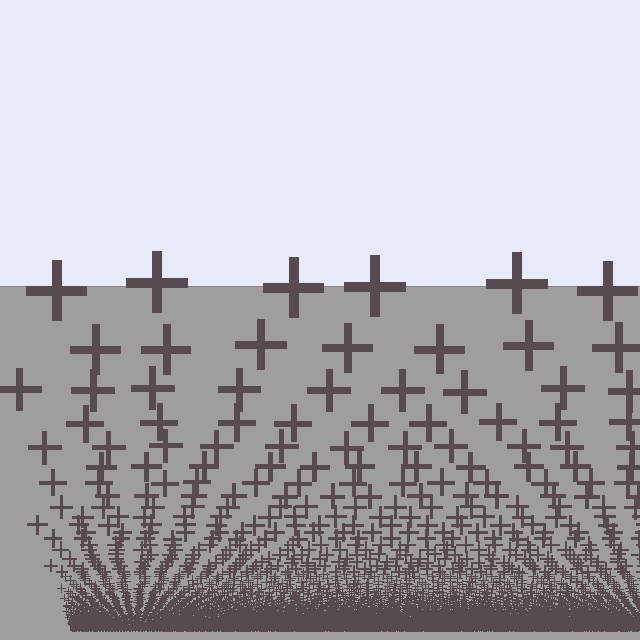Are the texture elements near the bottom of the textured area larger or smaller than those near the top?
Smaller. The gradient is inverted — elements near the bottom are smaller and denser.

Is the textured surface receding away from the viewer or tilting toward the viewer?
The surface appears to tilt toward the viewer. Texture elements get larger and sparser toward the top.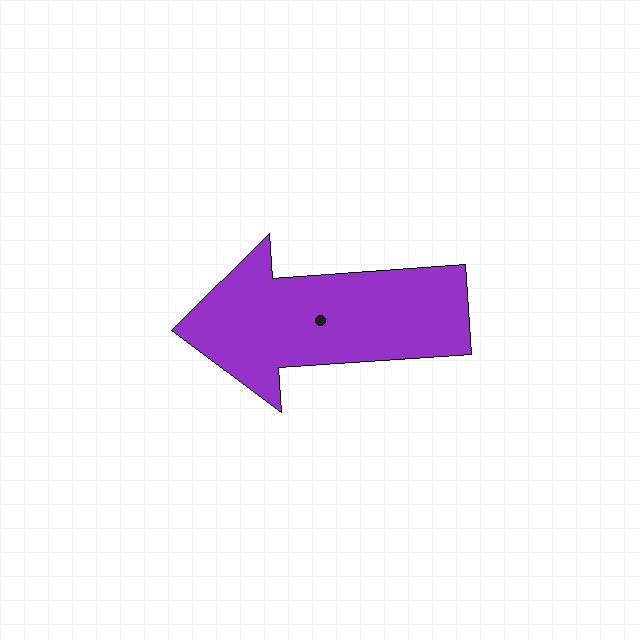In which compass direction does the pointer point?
West.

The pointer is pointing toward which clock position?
Roughly 9 o'clock.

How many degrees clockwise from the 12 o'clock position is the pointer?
Approximately 266 degrees.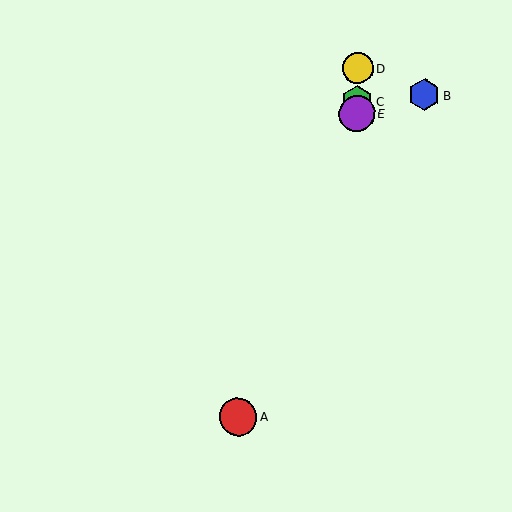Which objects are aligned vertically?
Objects C, D, E are aligned vertically.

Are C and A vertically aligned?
No, C is at x≈357 and A is at x≈238.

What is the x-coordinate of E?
Object E is at x≈357.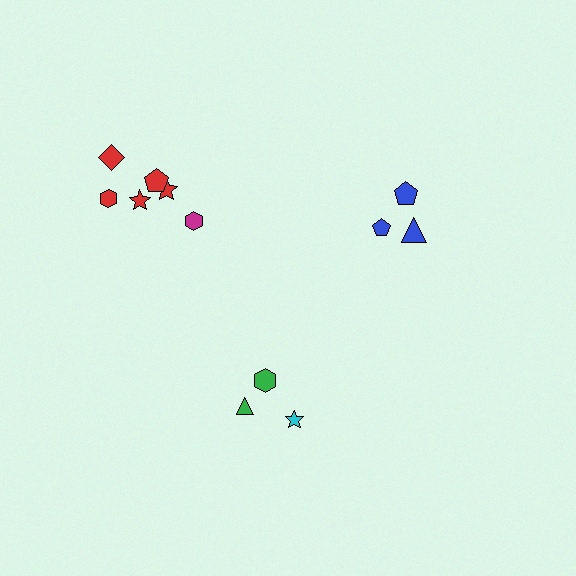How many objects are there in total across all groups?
There are 12 objects.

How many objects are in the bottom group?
There are 3 objects.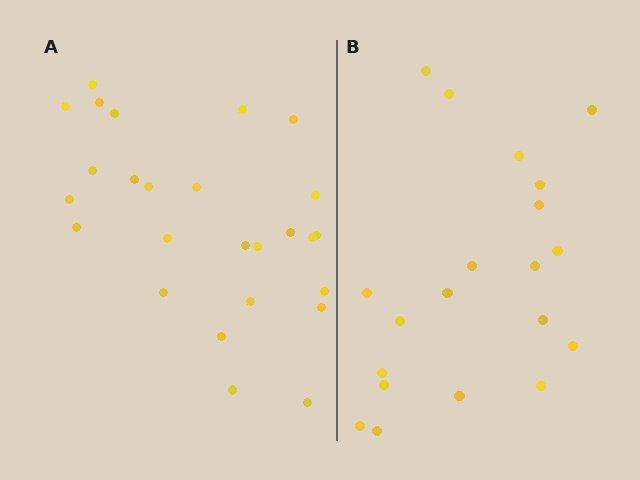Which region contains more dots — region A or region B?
Region A (the left region) has more dots.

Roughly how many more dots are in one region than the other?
Region A has about 6 more dots than region B.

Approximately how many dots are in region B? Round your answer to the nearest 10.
About 20 dots.